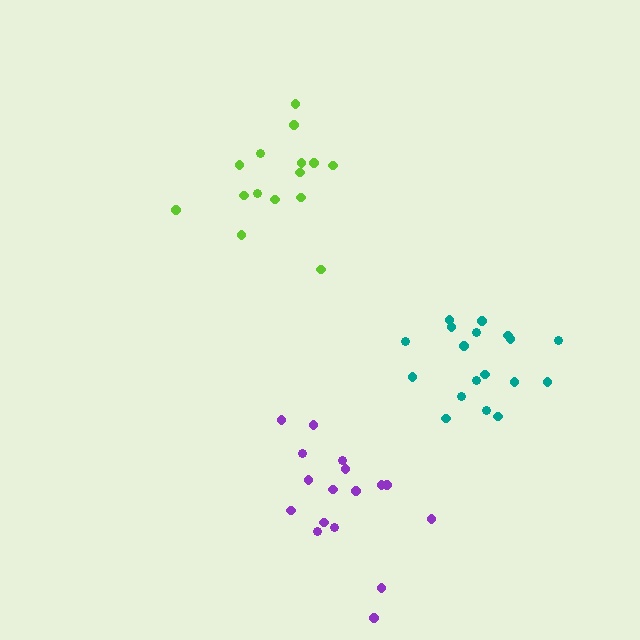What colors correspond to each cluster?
The clusters are colored: lime, teal, purple.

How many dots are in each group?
Group 1: 15 dots, Group 2: 19 dots, Group 3: 17 dots (51 total).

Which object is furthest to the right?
The teal cluster is rightmost.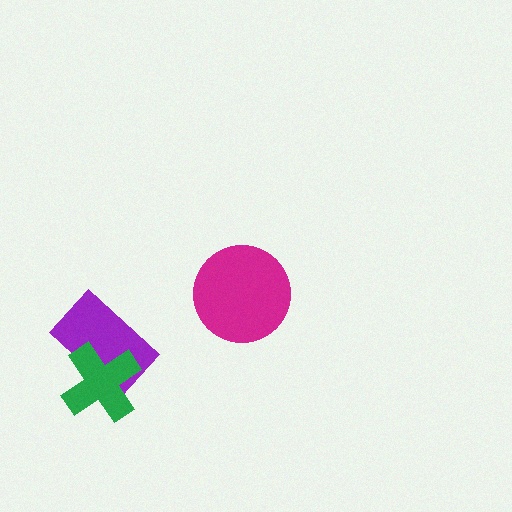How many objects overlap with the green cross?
1 object overlaps with the green cross.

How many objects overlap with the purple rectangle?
1 object overlaps with the purple rectangle.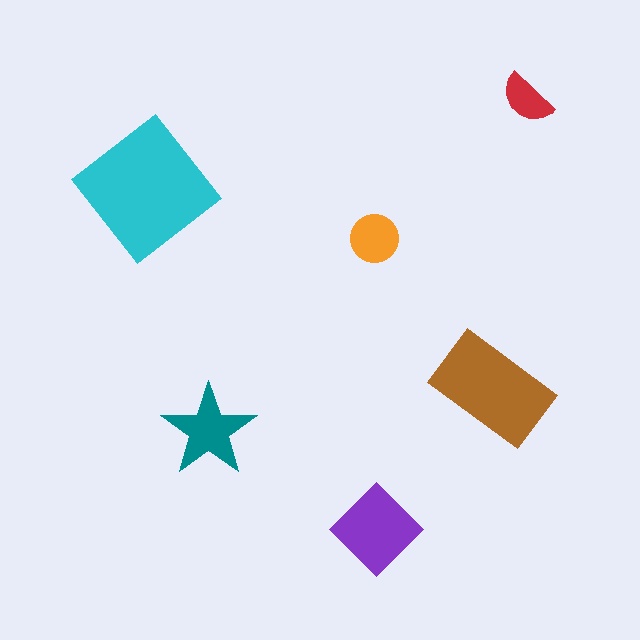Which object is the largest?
The cyan diamond.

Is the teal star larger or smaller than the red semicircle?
Larger.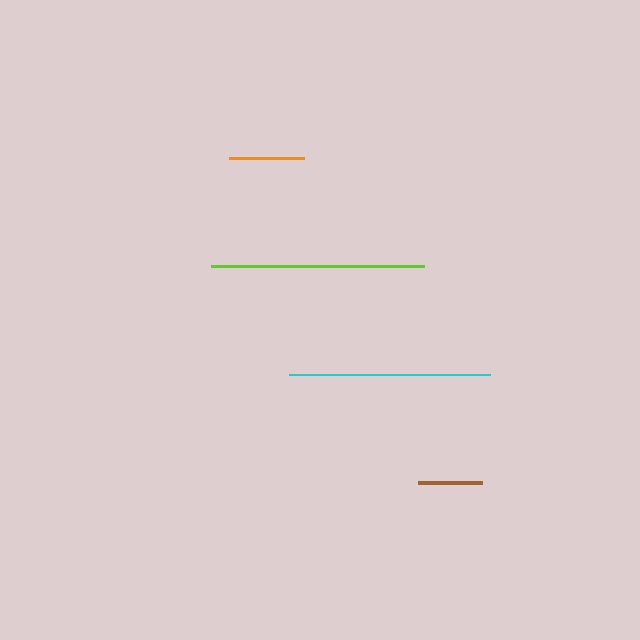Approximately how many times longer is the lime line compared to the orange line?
The lime line is approximately 2.8 times the length of the orange line.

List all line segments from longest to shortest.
From longest to shortest: lime, cyan, orange, brown.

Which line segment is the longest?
The lime line is the longest at approximately 213 pixels.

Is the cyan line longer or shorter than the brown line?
The cyan line is longer than the brown line.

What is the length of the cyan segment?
The cyan segment is approximately 201 pixels long.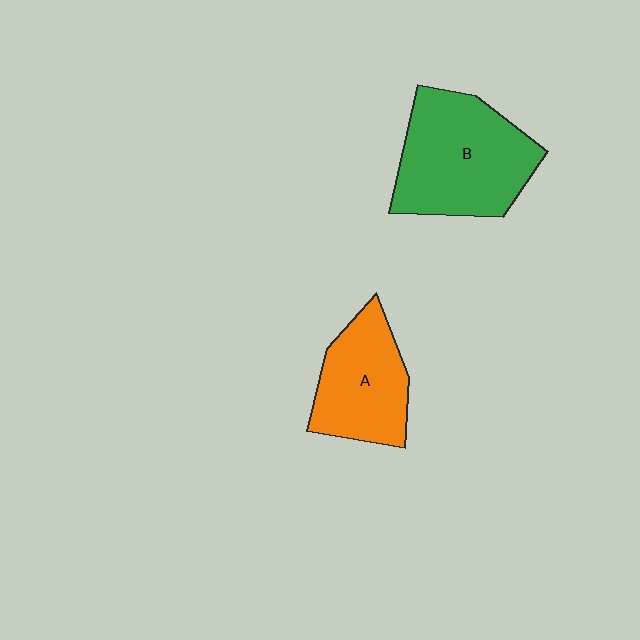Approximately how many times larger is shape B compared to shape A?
Approximately 1.4 times.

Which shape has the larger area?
Shape B (green).